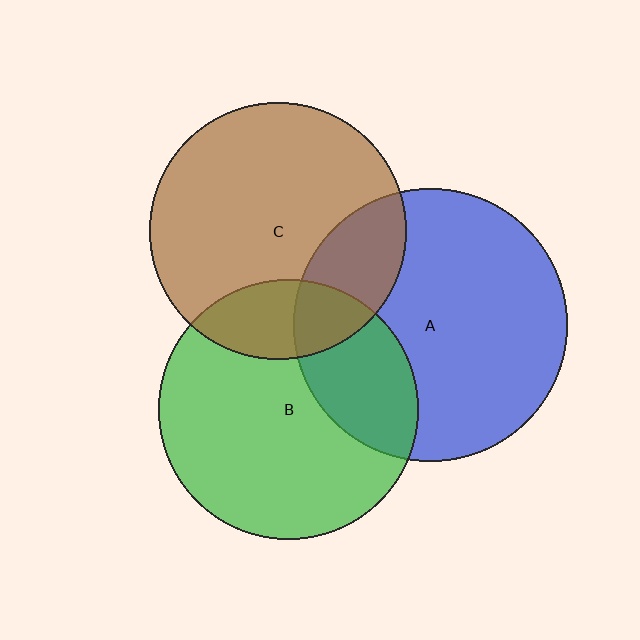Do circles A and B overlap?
Yes.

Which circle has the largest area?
Circle A (blue).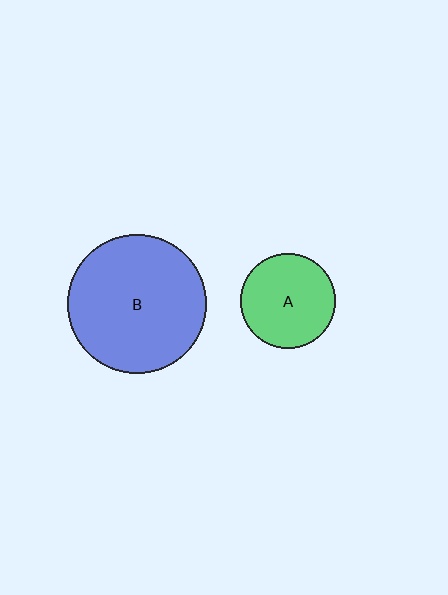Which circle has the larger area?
Circle B (blue).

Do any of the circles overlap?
No, none of the circles overlap.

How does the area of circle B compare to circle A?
Approximately 2.1 times.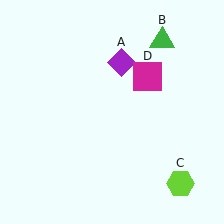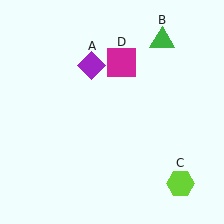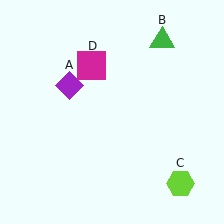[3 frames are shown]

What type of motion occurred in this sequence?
The purple diamond (object A), magenta square (object D) rotated counterclockwise around the center of the scene.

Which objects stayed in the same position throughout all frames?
Green triangle (object B) and lime hexagon (object C) remained stationary.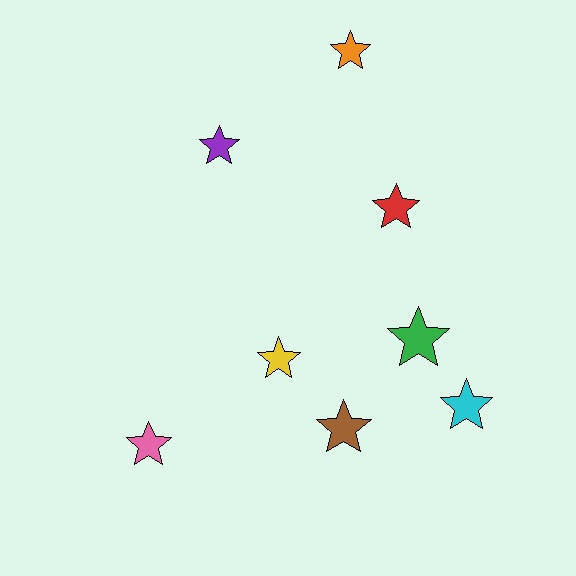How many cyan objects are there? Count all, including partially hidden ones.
There is 1 cyan object.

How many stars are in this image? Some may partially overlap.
There are 8 stars.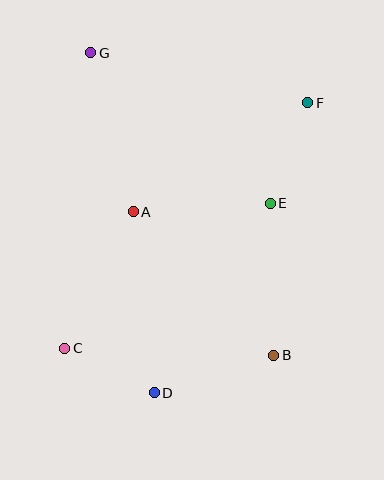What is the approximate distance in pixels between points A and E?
The distance between A and E is approximately 137 pixels.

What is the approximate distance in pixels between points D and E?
The distance between D and E is approximately 222 pixels.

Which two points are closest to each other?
Points C and D are closest to each other.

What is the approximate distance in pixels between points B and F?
The distance between B and F is approximately 255 pixels.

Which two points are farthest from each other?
Points B and G are farthest from each other.